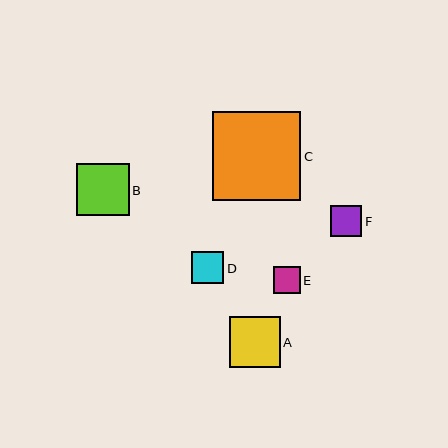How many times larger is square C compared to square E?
Square C is approximately 3.3 times the size of square E.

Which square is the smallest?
Square E is the smallest with a size of approximately 27 pixels.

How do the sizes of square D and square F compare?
Square D and square F are approximately the same size.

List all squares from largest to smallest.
From largest to smallest: C, B, A, D, F, E.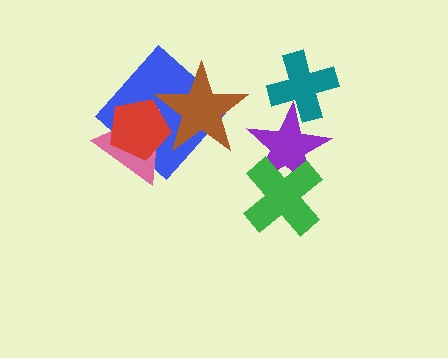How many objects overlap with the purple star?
2 objects overlap with the purple star.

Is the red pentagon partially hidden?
No, no other shape covers it.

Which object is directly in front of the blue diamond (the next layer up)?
The brown star is directly in front of the blue diamond.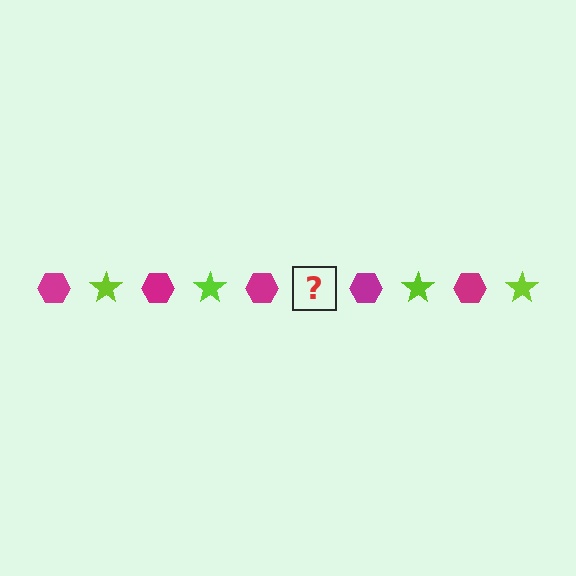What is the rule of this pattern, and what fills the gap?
The rule is that the pattern alternates between magenta hexagon and lime star. The gap should be filled with a lime star.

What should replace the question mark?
The question mark should be replaced with a lime star.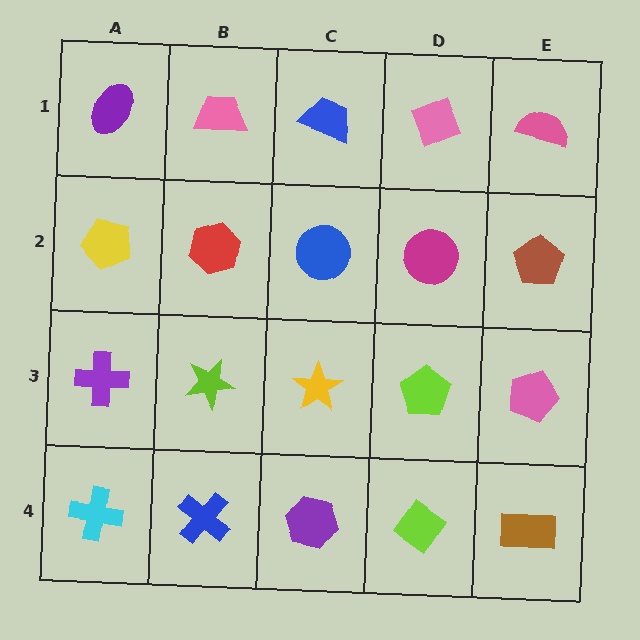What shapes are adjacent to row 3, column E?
A brown pentagon (row 2, column E), a brown rectangle (row 4, column E), a lime pentagon (row 3, column D).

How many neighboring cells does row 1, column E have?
2.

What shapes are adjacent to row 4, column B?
A lime star (row 3, column B), a cyan cross (row 4, column A), a purple hexagon (row 4, column C).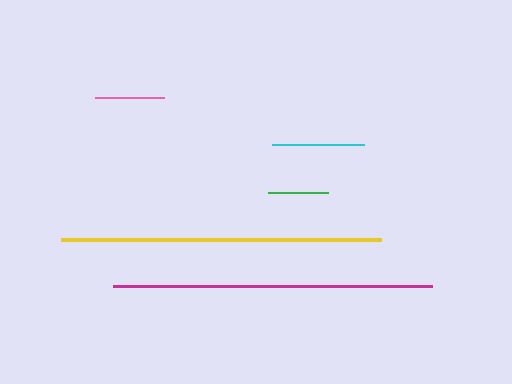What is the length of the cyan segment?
The cyan segment is approximately 93 pixels long.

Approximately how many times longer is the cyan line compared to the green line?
The cyan line is approximately 1.5 times the length of the green line.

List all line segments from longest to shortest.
From longest to shortest: yellow, magenta, cyan, pink, green.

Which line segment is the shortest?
The green line is the shortest at approximately 60 pixels.